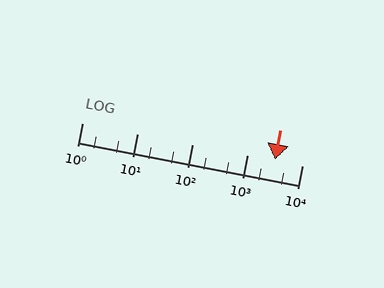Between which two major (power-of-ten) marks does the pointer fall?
The pointer is between 1000 and 10000.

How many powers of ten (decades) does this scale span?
The scale spans 4 decades, from 1 to 10000.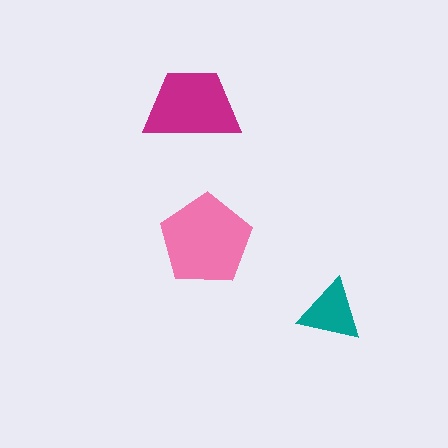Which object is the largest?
The pink pentagon.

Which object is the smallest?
The teal triangle.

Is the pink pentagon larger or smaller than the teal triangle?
Larger.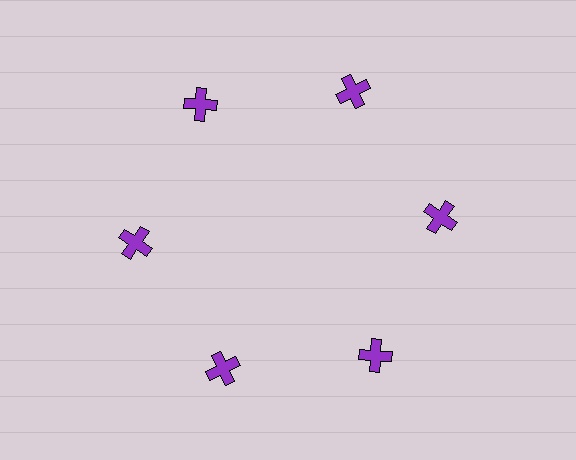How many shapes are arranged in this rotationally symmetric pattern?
There are 6 shapes, arranged in 6 groups of 1.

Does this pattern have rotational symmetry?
Yes, this pattern has 6-fold rotational symmetry. It looks the same after rotating 60 degrees around the center.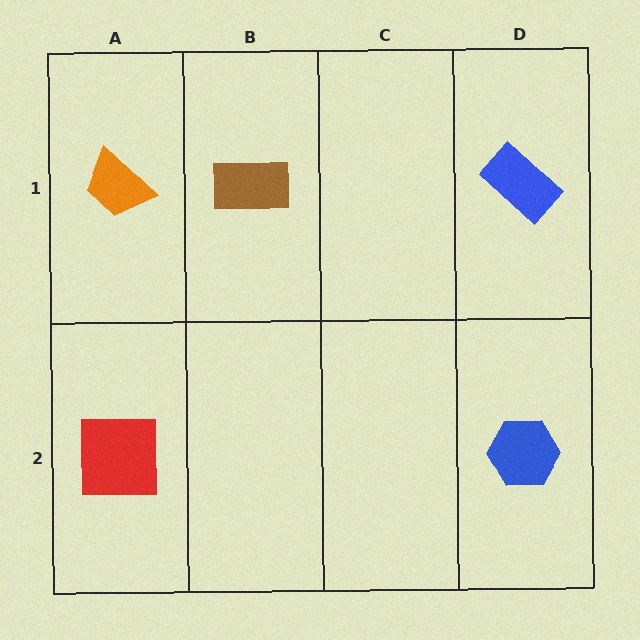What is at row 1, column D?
A blue rectangle.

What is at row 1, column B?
A brown rectangle.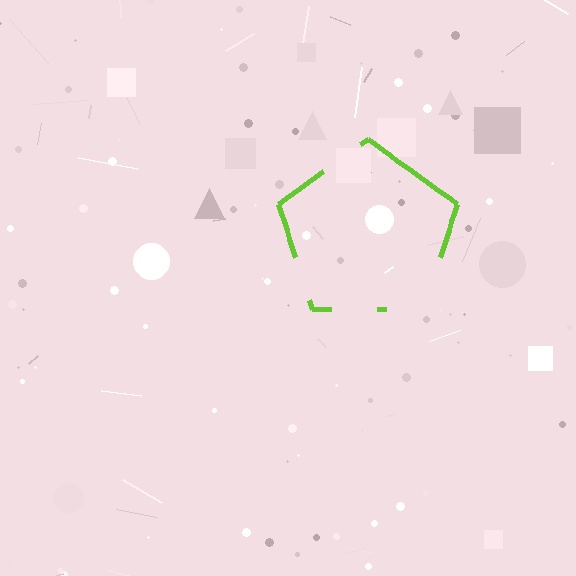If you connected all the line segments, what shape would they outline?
They would outline a pentagon.